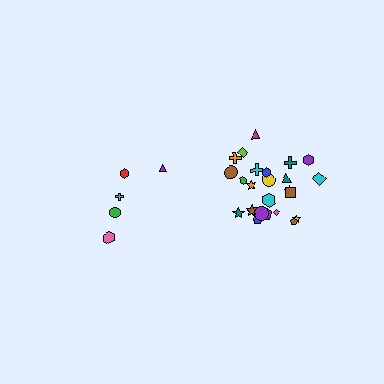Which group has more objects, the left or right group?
The right group.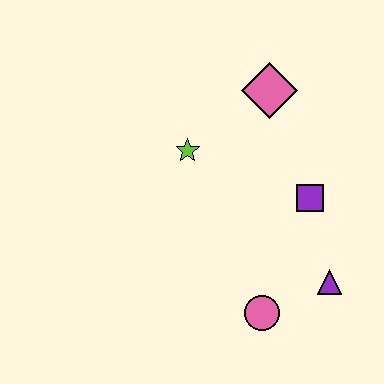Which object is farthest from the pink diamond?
The pink circle is farthest from the pink diamond.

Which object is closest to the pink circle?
The purple triangle is closest to the pink circle.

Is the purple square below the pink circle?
No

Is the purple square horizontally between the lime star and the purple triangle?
Yes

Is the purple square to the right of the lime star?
Yes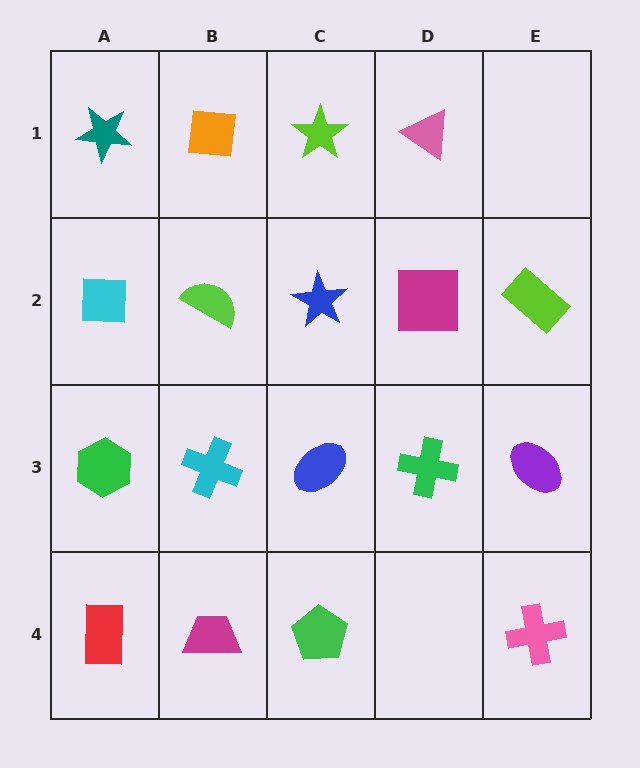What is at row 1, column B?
An orange square.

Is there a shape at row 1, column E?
No, that cell is empty.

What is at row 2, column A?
A cyan square.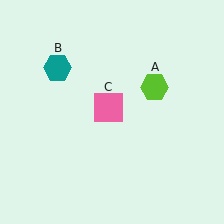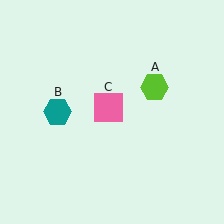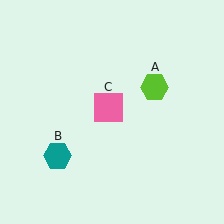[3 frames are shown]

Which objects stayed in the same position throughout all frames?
Lime hexagon (object A) and pink square (object C) remained stationary.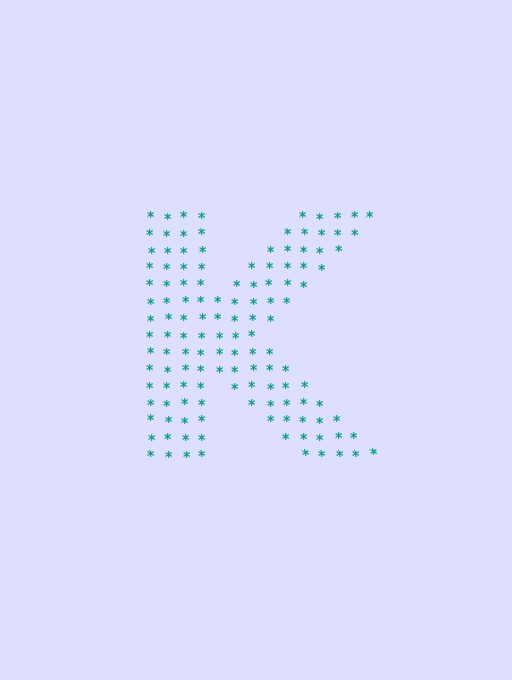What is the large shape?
The large shape is the letter K.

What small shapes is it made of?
It is made of small asterisks.